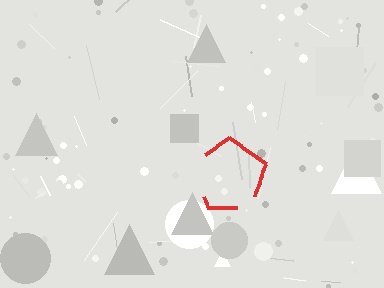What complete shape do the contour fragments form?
The contour fragments form a pentagon.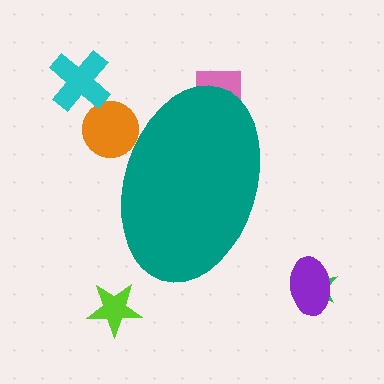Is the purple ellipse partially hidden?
No, the purple ellipse is fully visible.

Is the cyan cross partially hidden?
No, the cyan cross is fully visible.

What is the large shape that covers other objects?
A teal ellipse.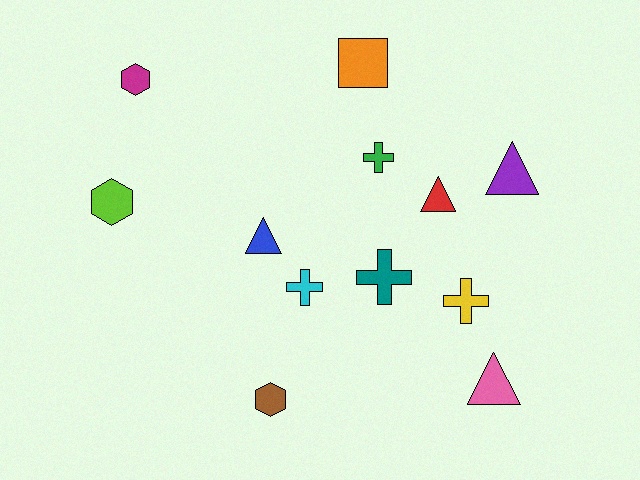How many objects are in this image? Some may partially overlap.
There are 12 objects.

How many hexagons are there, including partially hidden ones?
There are 3 hexagons.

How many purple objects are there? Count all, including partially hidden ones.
There is 1 purple object.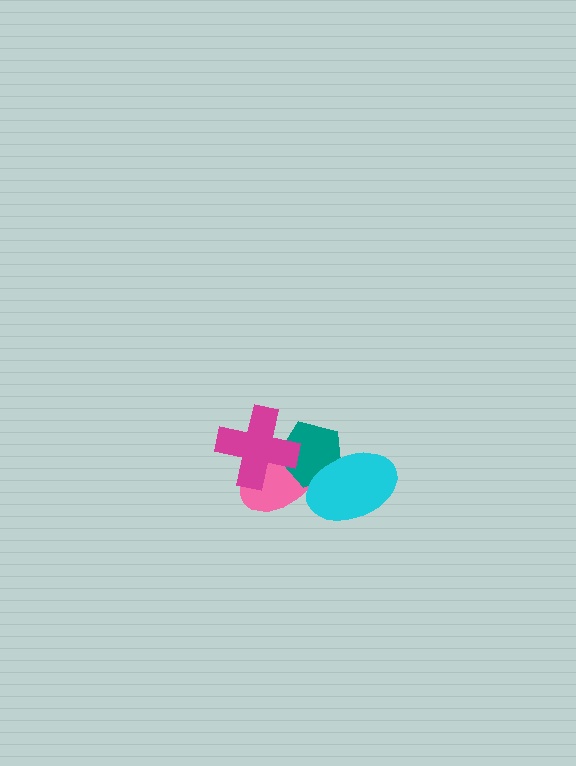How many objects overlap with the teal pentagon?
3 objects overlap with the teal pentagon.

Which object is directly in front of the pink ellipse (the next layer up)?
The teal pentagon is directly in front of the pink ellipse.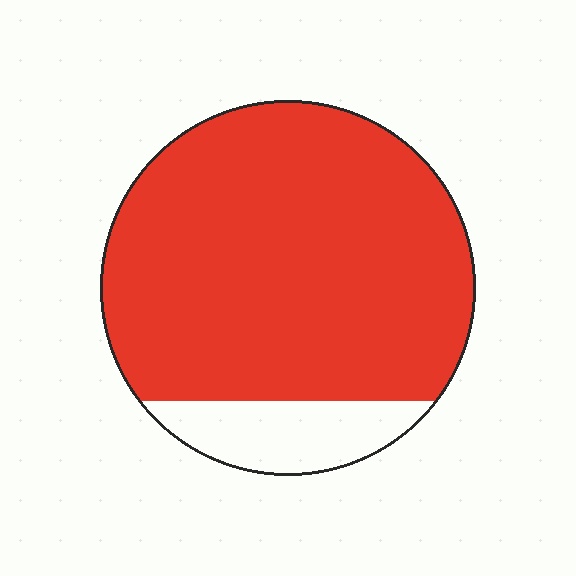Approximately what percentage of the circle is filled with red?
Approximately 85%.